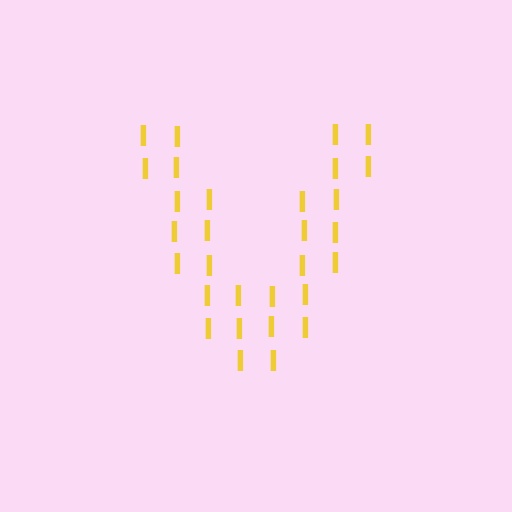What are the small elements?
The small elements are letter I's.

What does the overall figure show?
The overall figure shows the letter V.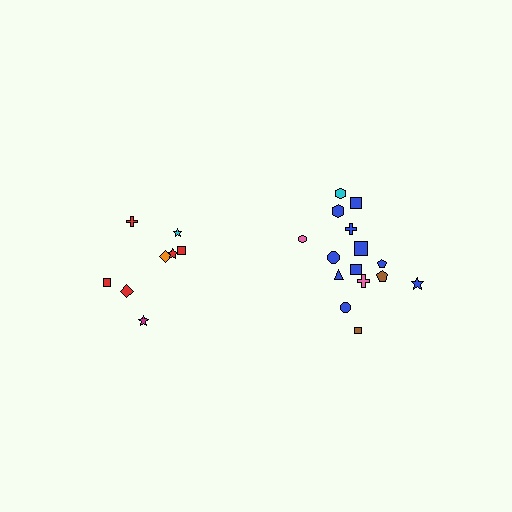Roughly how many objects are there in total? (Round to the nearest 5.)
Roughly 25 objects in total.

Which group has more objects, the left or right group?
The right group.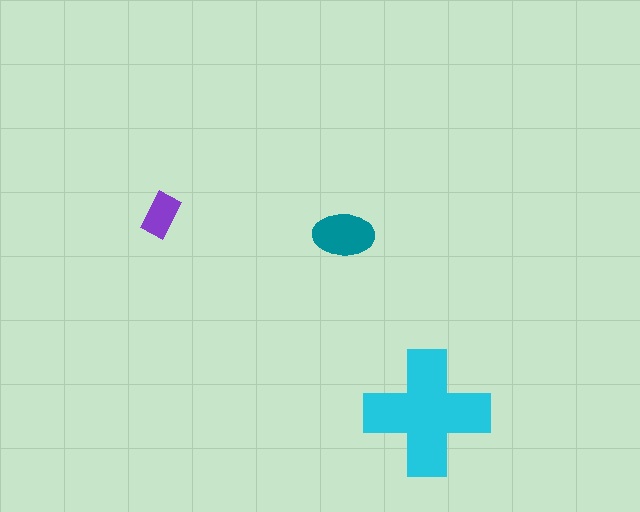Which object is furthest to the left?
The purple rectangle is leftmost.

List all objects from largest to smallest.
The cyan cross, the teal ellipse, the purple rectangle.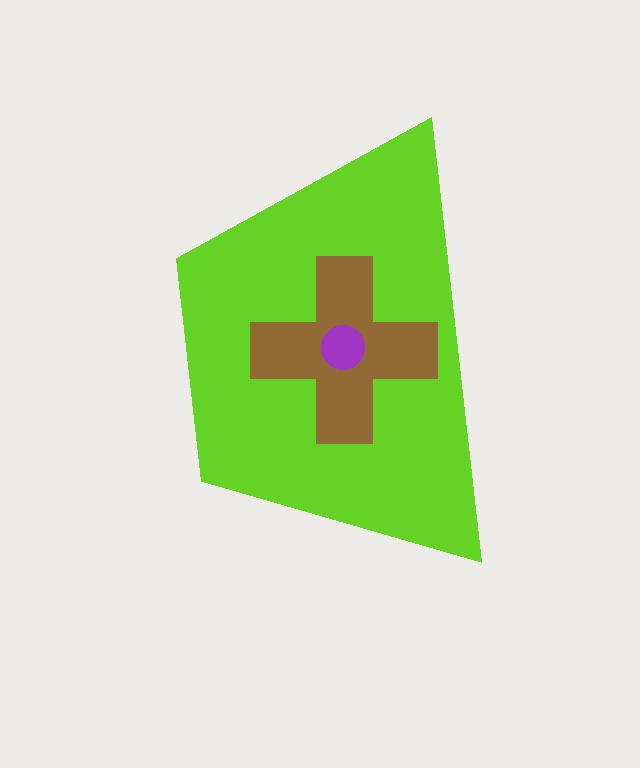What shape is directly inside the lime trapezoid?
The brown cross.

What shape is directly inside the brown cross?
The purple circle.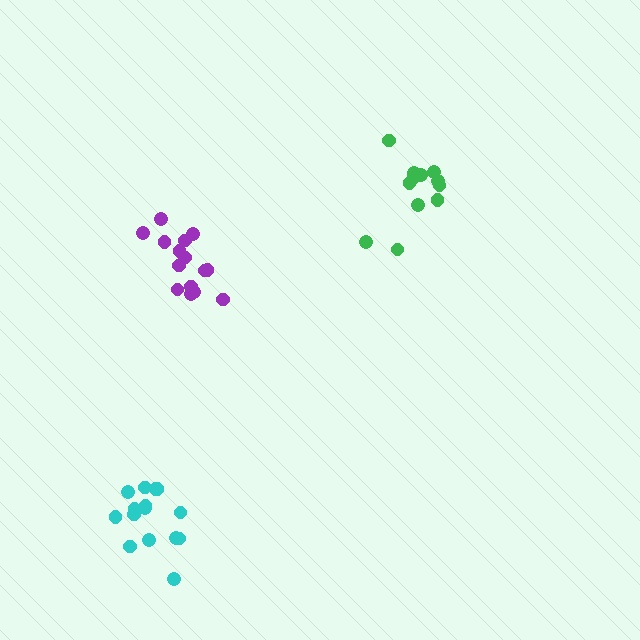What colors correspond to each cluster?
The clusters are colored: green, purple, cyan.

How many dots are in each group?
Group 1: 12 dots, Group 2: 15 dots, Group 3: 15 dots (42 total).